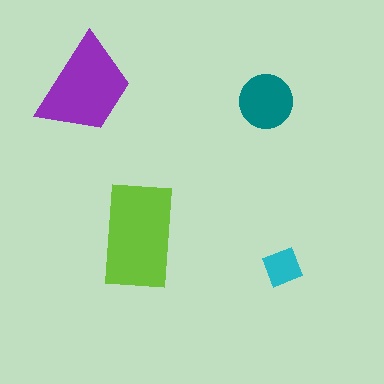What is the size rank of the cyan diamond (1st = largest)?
4th.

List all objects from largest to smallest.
The lime rectangle, the purple trapezoid, the teal circle, the cyan diamond.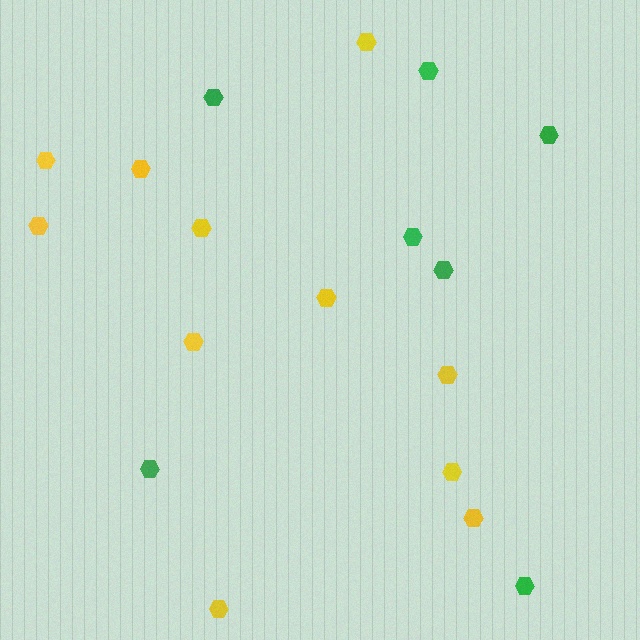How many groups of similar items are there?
There are 2 groups: one group of green hexagons (7) and one group of yellow hexagons (11).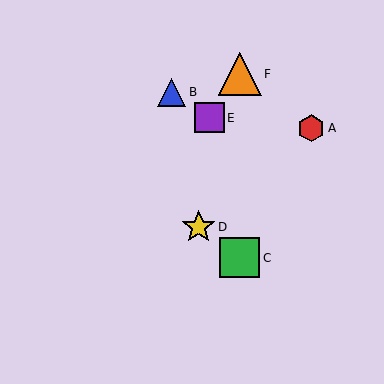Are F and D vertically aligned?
No, F is at x≈240 and D is at x≈199.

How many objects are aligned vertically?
2 objects (C, F) are aligned vertically.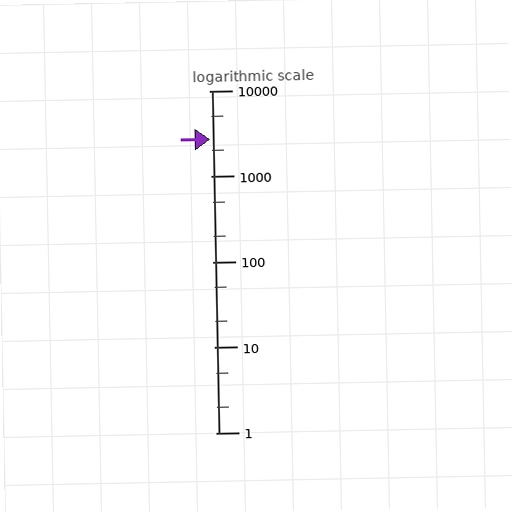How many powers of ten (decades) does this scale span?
The scale spans 4 decades, from 1 to 10000.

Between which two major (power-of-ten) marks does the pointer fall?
The pointer is between 1000 and 10000.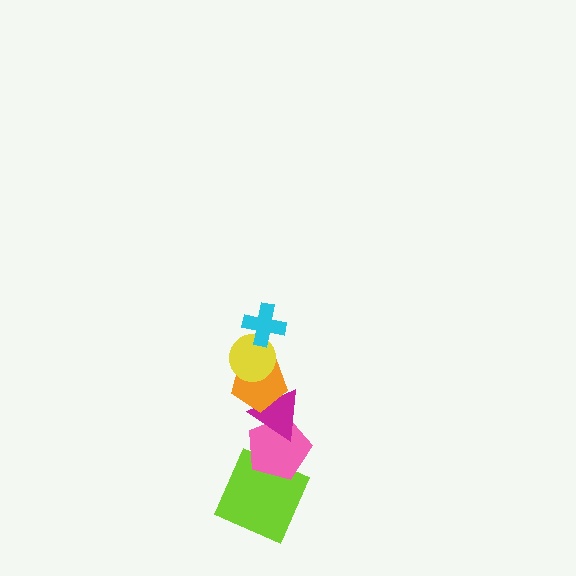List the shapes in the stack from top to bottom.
From top to bottom: the cyan cross, the yellow circle, the orange pentagon, the magenta triangle, the pink pentagon, the lime square.